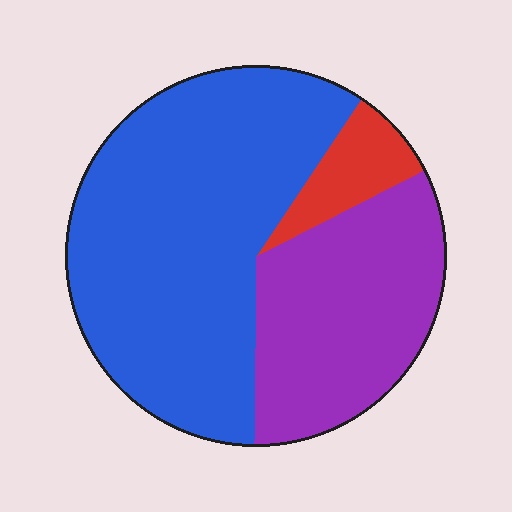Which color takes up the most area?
Blue, at roughly 60%.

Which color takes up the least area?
Red, at roughly 10%.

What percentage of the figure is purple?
Purple takes up about one third (1/3) of the figure.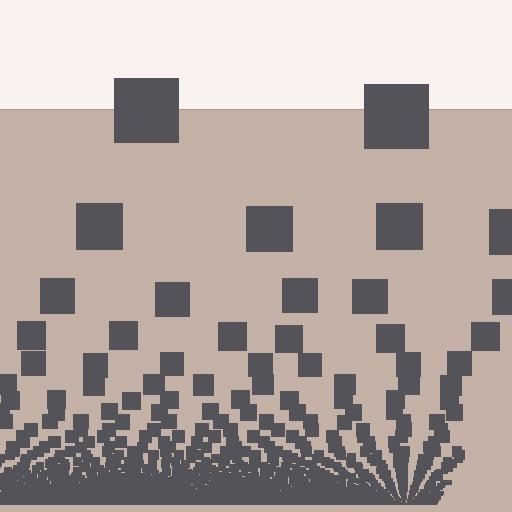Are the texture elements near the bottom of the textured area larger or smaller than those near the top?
Smaller. The gradient is inverted — elements near the bottom are smaller and denser.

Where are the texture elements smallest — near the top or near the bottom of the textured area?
Near the bottom.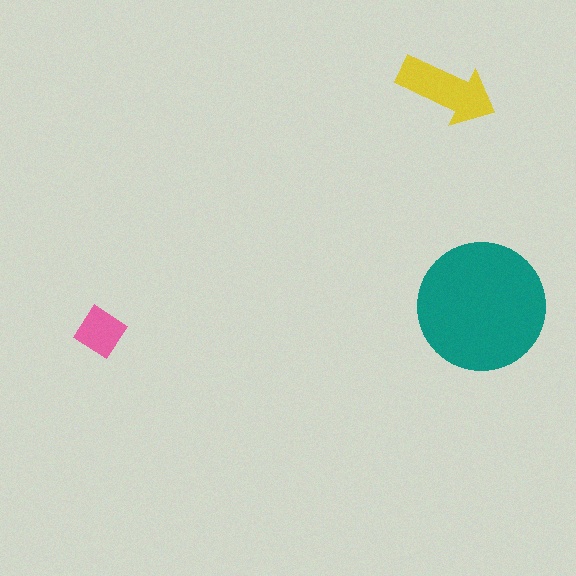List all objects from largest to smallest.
The teal circle, the yellow arrow, the pink diamond.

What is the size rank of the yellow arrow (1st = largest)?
2nd.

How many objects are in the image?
There are 3 objects in the image.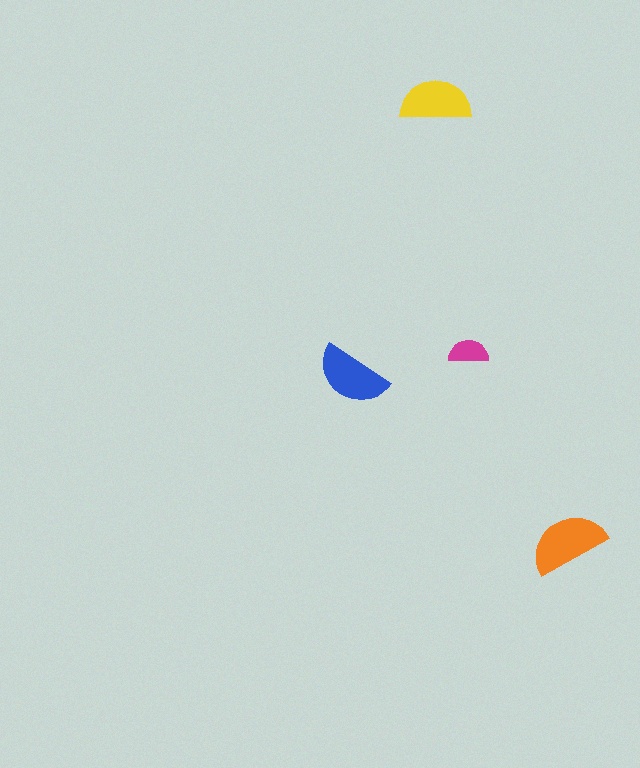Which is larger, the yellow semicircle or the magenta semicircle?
The yellow one.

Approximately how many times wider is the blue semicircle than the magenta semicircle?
About 2 times wider.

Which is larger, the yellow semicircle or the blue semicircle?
The blue one.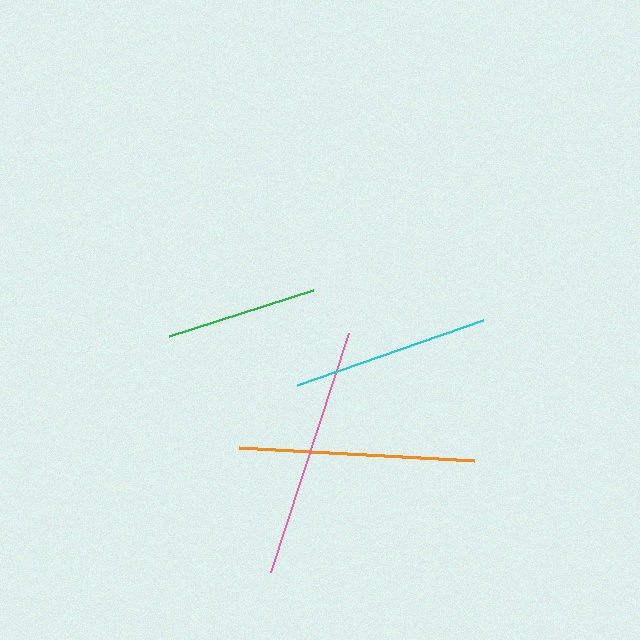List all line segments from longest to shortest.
From longest to shortest: pink, orange, cyan, green.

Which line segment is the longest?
The pink line is the longest at approximately 252 pixels.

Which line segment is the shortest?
The green line is the shortest at approximately 151 pixels.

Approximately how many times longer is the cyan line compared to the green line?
The cyan line is approximately 1.3 times the length of the green line.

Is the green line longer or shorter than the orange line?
The orange line is longer than the green line.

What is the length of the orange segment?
The orange segment is approximately 235 pixels long.